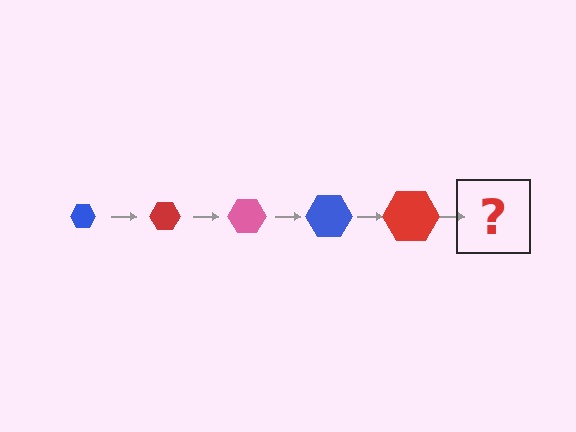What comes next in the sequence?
The next element should be a pink hexagon, larger than the previous one.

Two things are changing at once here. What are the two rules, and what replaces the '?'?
The two rules are that the hexagon grows larger each step and the color cycles through blue, red, and pink. The '?' should be a pink hexagon, larger than the previous one.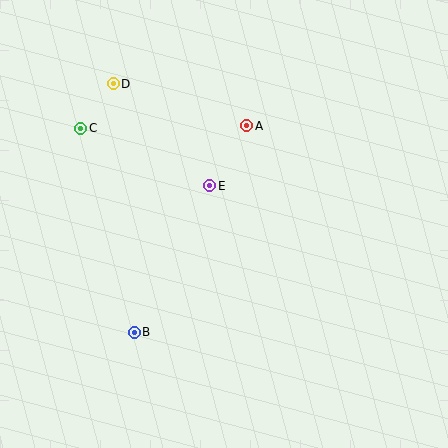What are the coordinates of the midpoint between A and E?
The midpoint between A and E is at (228, 156).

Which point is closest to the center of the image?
Point E at (210, 186) is closest to the center.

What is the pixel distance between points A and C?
The distance between A and C is 166 pixels.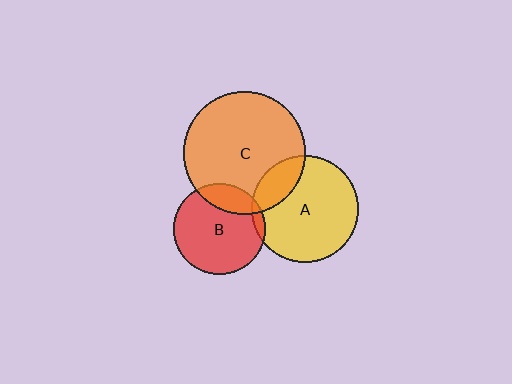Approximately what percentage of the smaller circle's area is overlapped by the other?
Approximately 20%.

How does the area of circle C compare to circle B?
Approximately 1.8 times.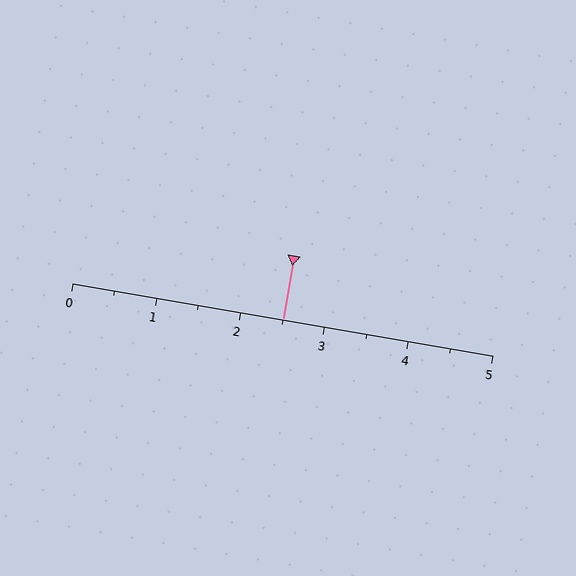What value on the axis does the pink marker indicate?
The marker indicates approximately 2.5.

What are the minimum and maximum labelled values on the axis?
The axis runs from 0 to 5.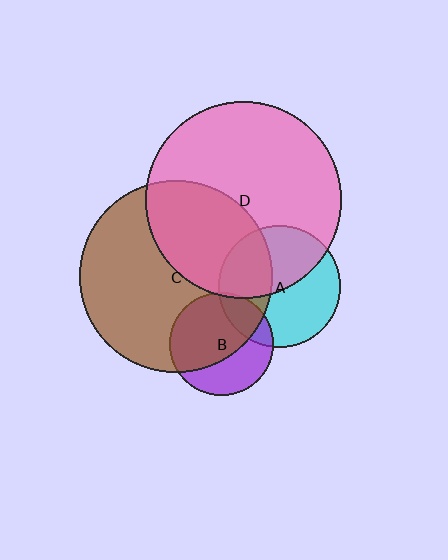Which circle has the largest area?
Circle D (pink).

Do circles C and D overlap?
Yes.